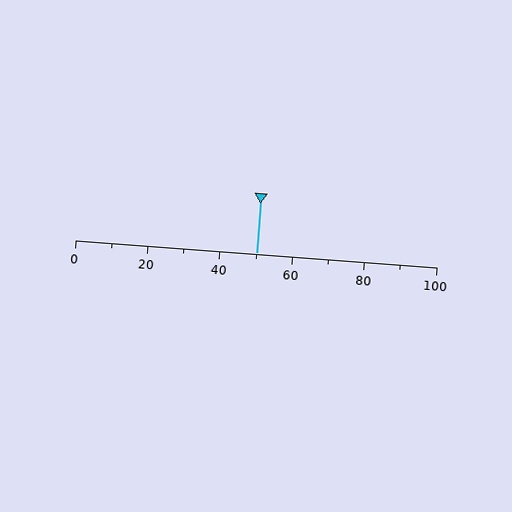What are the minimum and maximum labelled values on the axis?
The axis runs from 0 to 100.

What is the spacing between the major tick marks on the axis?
The major ticks are spaced 20 apart.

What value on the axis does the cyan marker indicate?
The marker indicates approximately 50.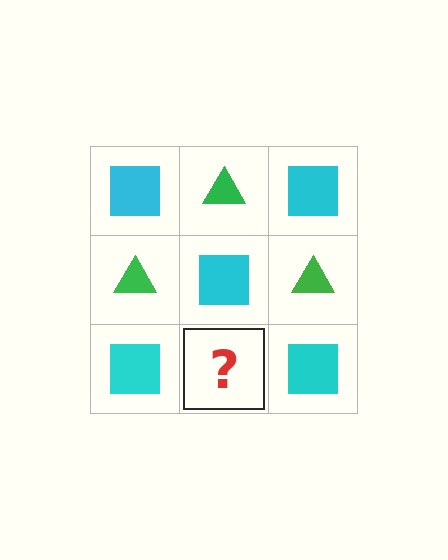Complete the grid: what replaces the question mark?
The question mark should be replaced with a green triangle.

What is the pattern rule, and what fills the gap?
The rule is that it alternates cyan square and green triangle in a checkerboard pattern. The gap should be filled with a green triangle.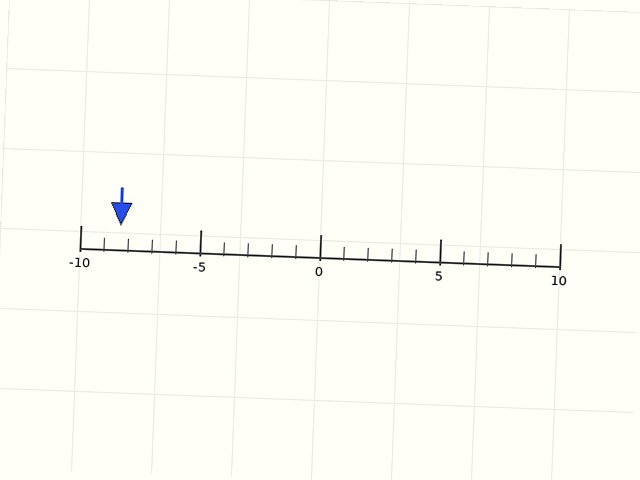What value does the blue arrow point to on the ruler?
The blue arrow points to approximately -8.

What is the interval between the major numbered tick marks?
The major tick marks are spaced 5 units apart.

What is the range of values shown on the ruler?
The ruler shows values from -10 to 10.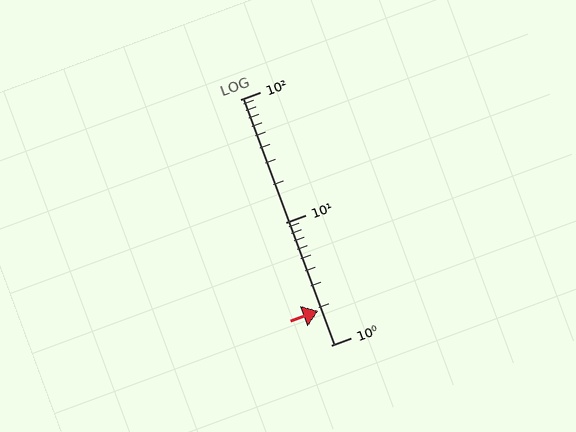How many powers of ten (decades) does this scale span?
The scale spans 2 decades, from 1 to 100.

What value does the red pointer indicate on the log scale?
The pointer indicates approximately 1.9.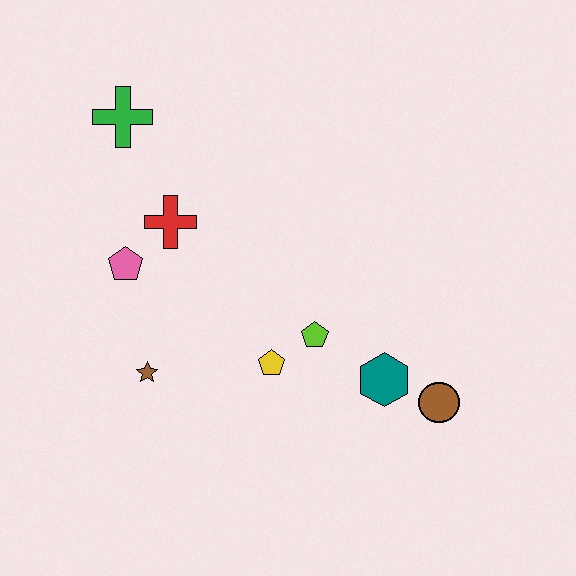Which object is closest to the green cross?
The red cross is closest to the green cross.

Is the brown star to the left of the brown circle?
Yes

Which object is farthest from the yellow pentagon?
The green cross is farthest from the yellow pentagon.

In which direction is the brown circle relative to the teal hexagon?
The brown circle is to the right of the teal hexagon.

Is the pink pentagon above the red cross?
No